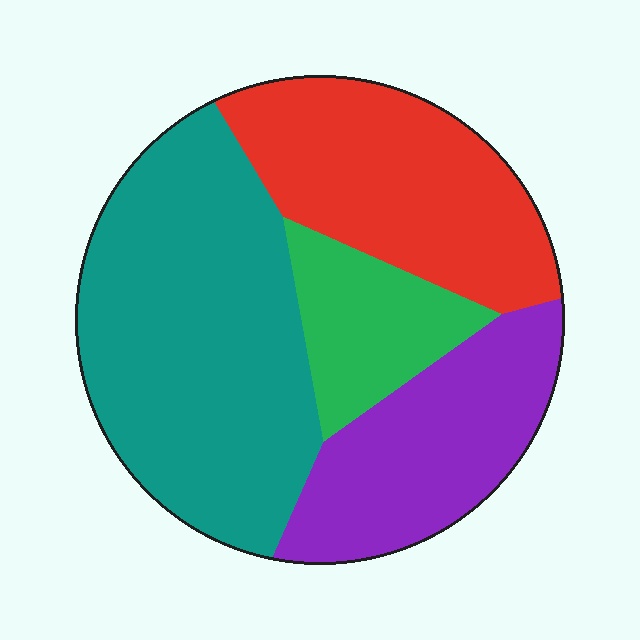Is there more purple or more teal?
Teal.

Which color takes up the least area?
Green, at roughly 10%.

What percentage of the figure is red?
Red covers about 25% of the figure.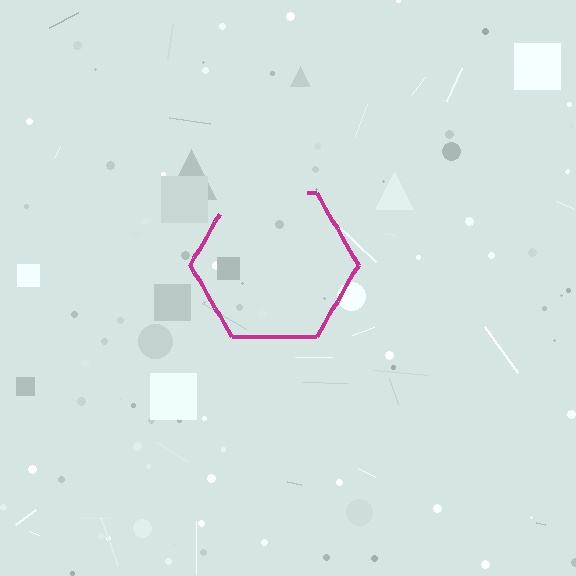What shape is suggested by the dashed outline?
The dashed outline suggests a hexagon.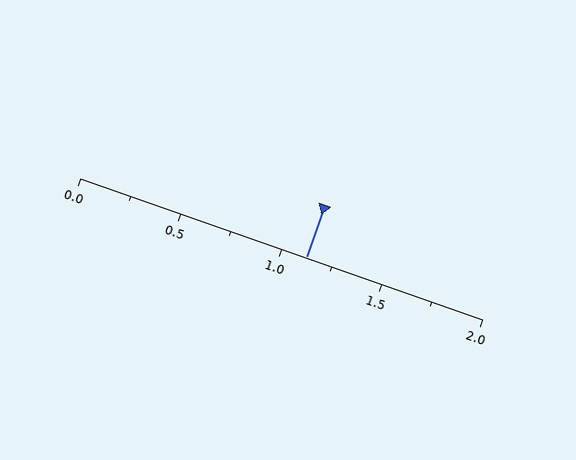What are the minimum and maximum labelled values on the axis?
The axis runs from 0.0 to 2.0.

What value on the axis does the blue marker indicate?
The marker indicates approximately 1.12.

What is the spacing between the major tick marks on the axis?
The major ticks are spaced 0.5 apart.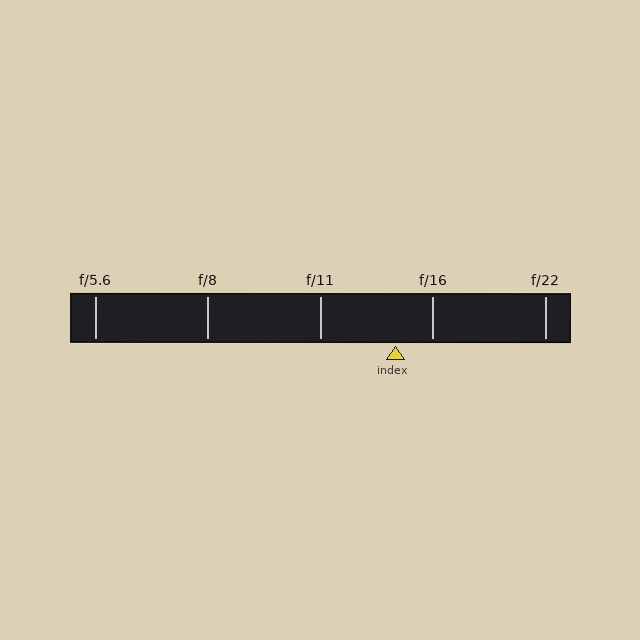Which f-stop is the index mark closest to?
The index mark is closest to f/16.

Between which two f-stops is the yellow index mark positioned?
The index mark is between f/11 and f/16.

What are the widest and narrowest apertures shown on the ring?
The widest aperture shown is f/5.6 and the narrowest is f/22.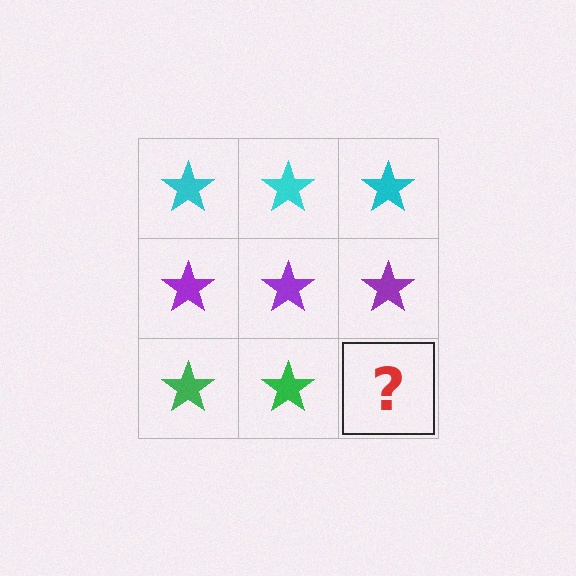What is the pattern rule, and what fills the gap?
The rule is that each row has a consistent color. The gap should be filled with a green star.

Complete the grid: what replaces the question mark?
The question mark should be replaced with a green star.